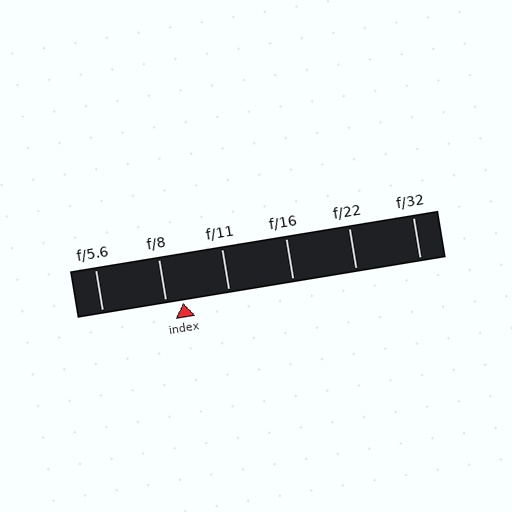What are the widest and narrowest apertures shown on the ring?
The widest aperture shown is f/5.6 and the narrowest is f/32.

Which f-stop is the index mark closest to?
The index mark is closest to f/8.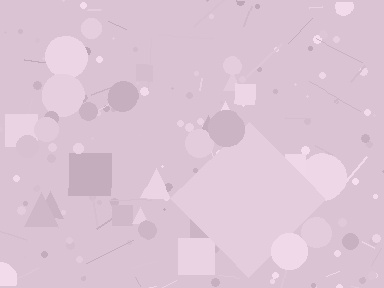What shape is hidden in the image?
A diamond is hidden in the image.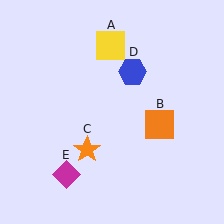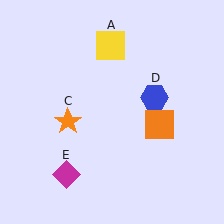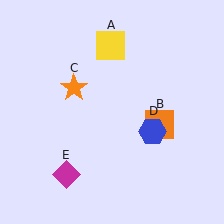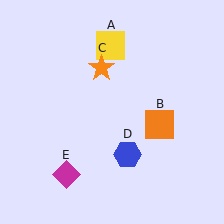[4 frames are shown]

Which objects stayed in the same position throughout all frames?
Yellow square (object A) and orange square (object B) and magenta diamond (object E) remained stationary.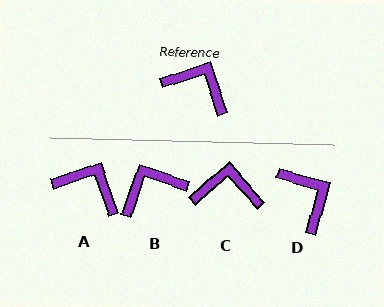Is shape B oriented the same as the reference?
No, it is off by about 52 degrees.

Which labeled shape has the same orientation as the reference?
A.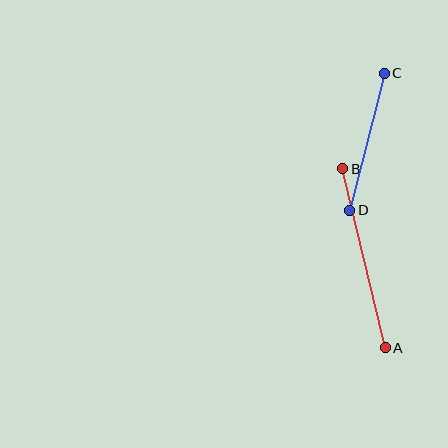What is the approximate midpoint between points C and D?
The midpoint is at approximately (367, 142) pixels.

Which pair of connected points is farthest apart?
Points A and B are farthest apart.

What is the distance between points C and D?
The distance is approximately 142 pixels.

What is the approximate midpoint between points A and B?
The midpoint is at approximately (364, 258) pixels.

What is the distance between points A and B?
The distance is approximately 184 pixels.